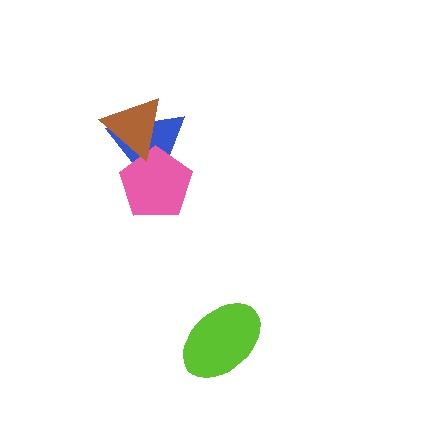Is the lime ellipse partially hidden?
No, no other shape covers it.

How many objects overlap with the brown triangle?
2 objects overlap with the brown triangle.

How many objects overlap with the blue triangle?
2 objects overlap with the blue triangle.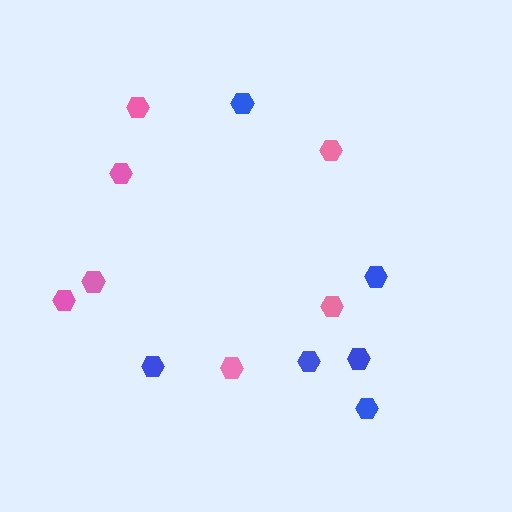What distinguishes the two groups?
There are 2 groups: one group of pink hexagons (7) and one group of blue hexagons (6).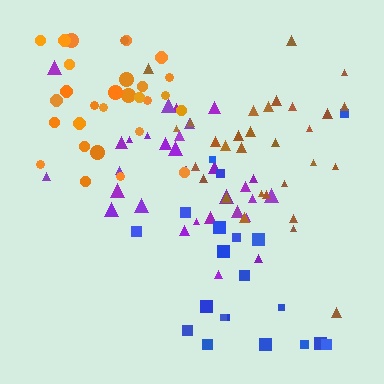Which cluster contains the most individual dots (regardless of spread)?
Purple (31).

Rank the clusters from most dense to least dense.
orange, purple, brown, blue.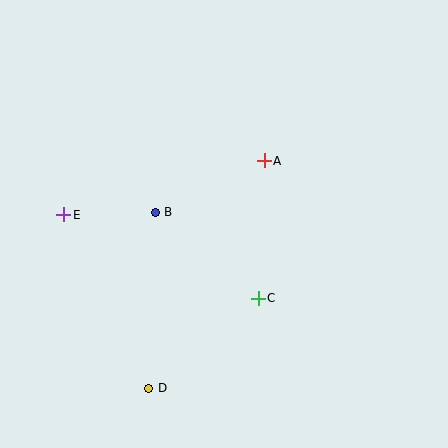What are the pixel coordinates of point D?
Point D is at (149, 388).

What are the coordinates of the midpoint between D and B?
The midpoint between D and B is at (152, 300).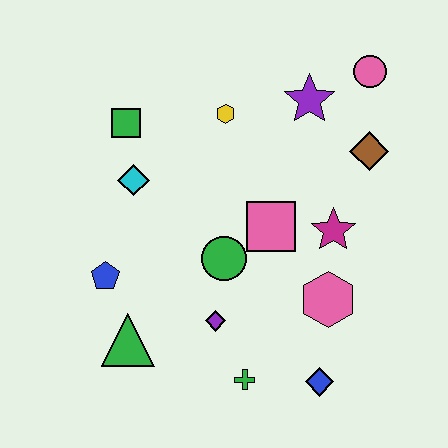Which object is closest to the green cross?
The purple diamond is closest to the green cross.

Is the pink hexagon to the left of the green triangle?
No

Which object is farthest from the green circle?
The pink circle is farthest from the green circle.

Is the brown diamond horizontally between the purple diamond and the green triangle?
No